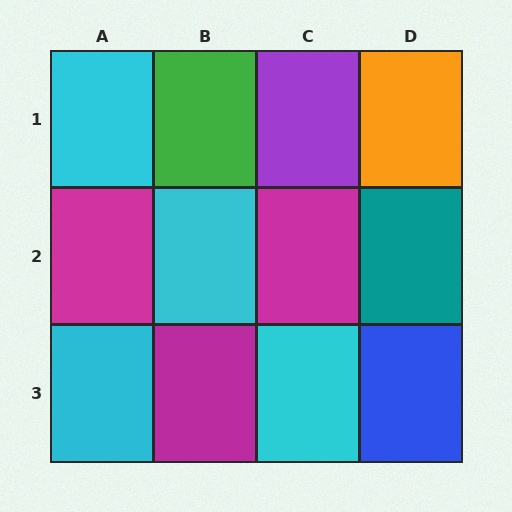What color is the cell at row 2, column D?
Teal.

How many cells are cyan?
4 cells are cyan.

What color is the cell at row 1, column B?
Green.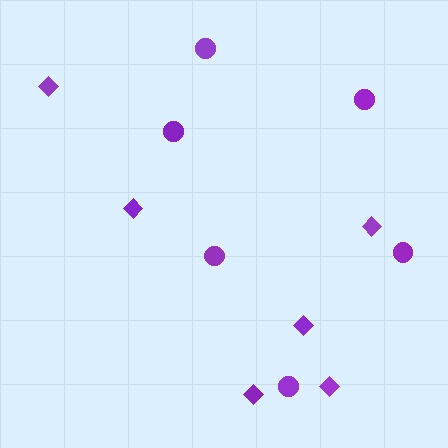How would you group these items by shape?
There are 2 groups: one group of diamonds (6) and one group of circles (6).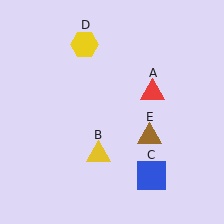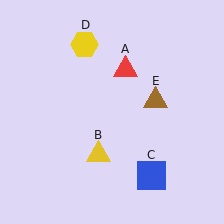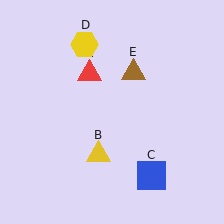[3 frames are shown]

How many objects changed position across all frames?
2 objects changed position: red triangle (object A), brown triangle (object E).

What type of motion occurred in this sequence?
The red triangle (object A), brown triangle (object E) rotated counterclockwise around the center of the scene.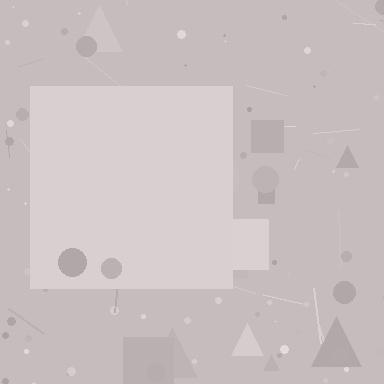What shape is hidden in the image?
A square is hidden in the image.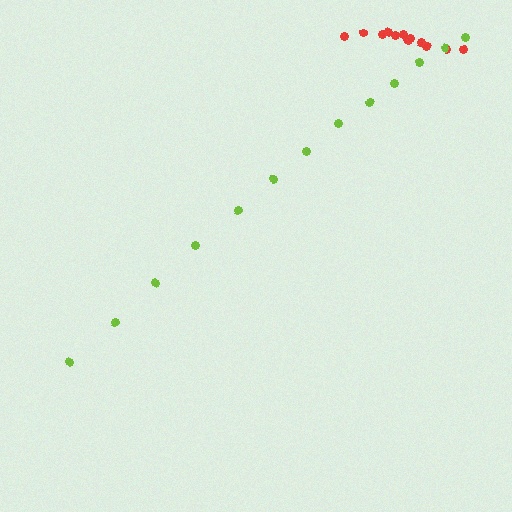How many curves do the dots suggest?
There are 2 distinct paths.